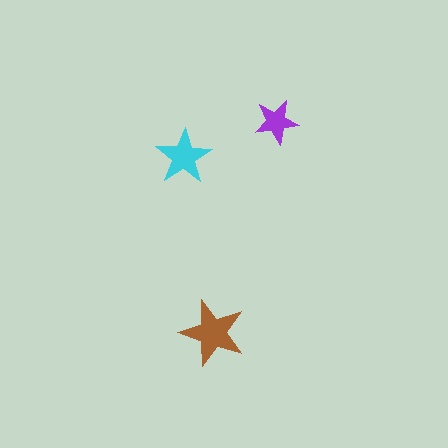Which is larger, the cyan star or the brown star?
The brown one.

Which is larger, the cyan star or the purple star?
The cyan one.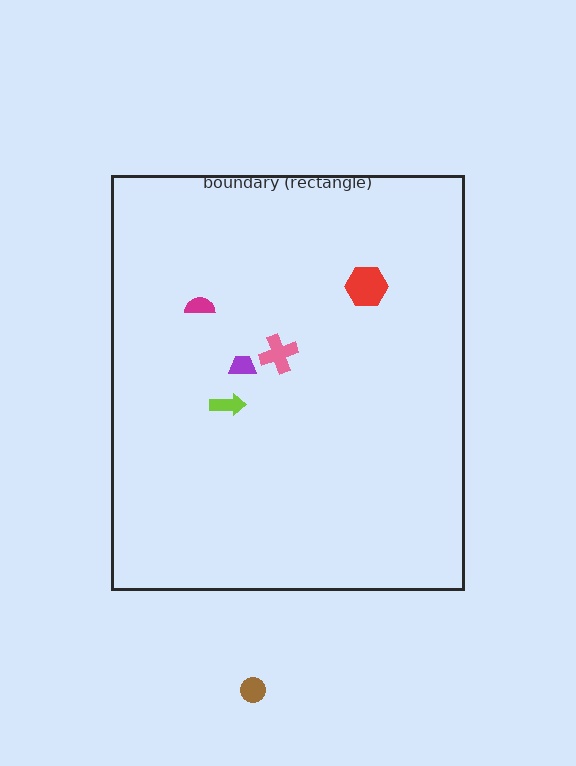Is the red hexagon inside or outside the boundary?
Inside.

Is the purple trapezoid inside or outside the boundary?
Inside.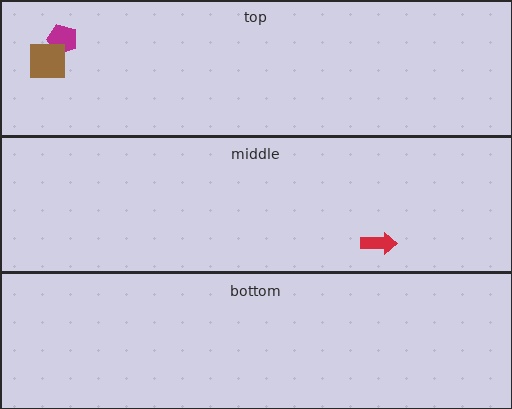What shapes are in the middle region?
The red arrow.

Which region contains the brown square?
The top region.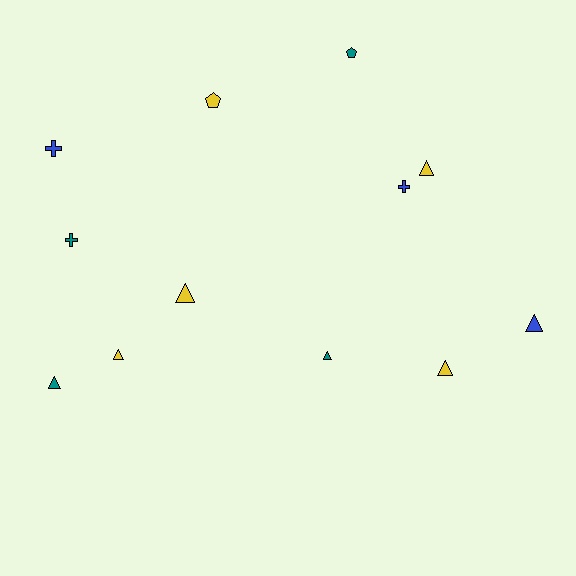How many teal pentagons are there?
There is 1 teal pentagon.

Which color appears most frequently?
Yellow, with 5 objects.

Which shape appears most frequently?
Triangle, with 7 objects.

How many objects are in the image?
There are 12 objects.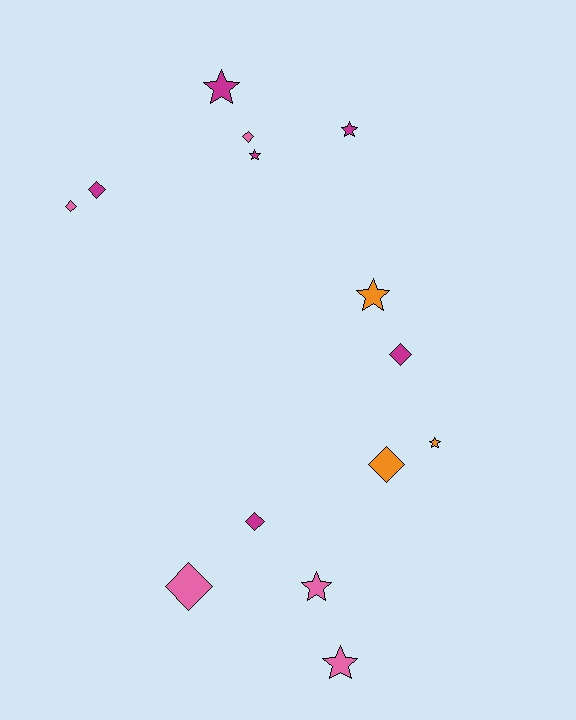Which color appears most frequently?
Magenta, with 6 objects.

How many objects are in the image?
There are 14 objects.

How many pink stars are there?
There are 2 pink stars.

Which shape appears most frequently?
Star, with 7 objects.